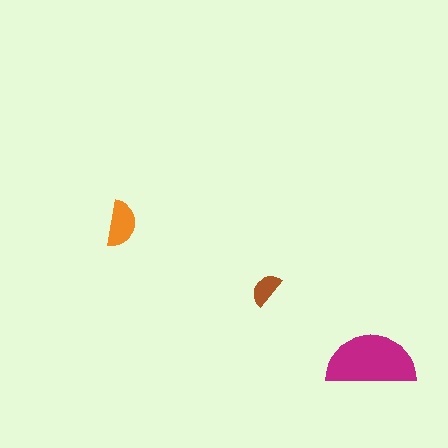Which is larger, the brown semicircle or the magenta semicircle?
The magenta one.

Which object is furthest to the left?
The orange semicircle is leftmost.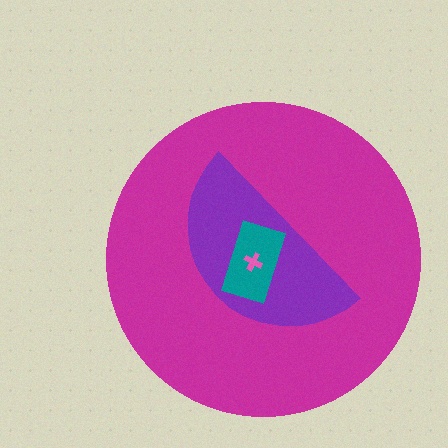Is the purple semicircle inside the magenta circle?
Yes.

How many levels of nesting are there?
4.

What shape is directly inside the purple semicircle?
The teal rectangle.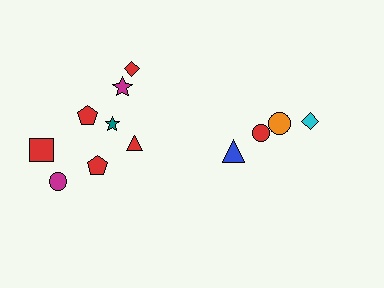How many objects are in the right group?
There are 4 objects.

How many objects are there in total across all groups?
There are 12 objects.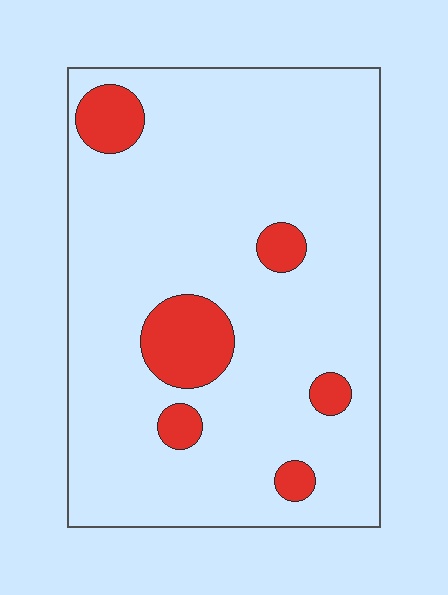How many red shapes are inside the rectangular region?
6.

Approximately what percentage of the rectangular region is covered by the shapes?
Approximately 10%.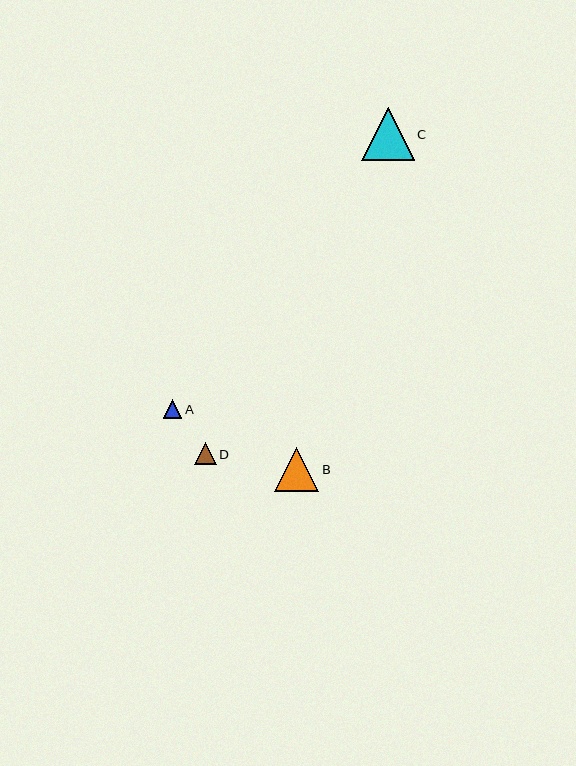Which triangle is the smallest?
Triangle A is the smallest with a size of approximately 19 pixels.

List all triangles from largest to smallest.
From largest to smallest: C, B, D, A.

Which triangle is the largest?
Triangle C is the largest with a size of approximately 53 pixels.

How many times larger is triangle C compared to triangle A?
Triangle C is approximately 2.8 times the size of triangle A.